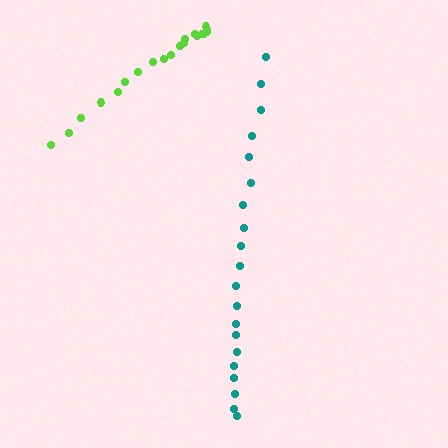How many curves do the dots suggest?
There are 2 distinct paths.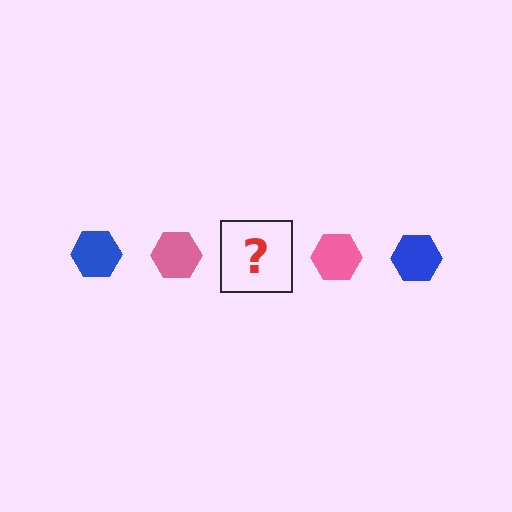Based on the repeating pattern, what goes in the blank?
The blank should be a blue hexagon.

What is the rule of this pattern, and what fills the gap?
The rule is that the pattern cycles through blue, pink hexagons. The gap should be filled with a blue hexagon.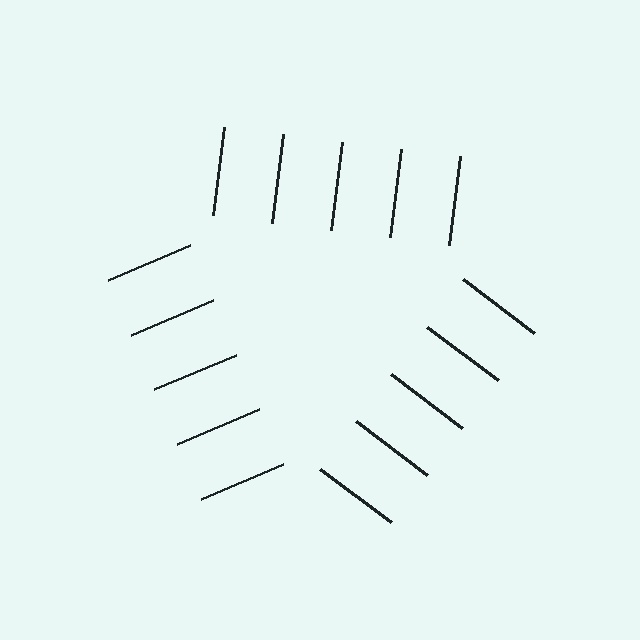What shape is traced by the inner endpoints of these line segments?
An illusory triangle — the line segments terminate on its edges but no continuous stroke is drawn.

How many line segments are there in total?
15 — 5 along each of the 3 edges.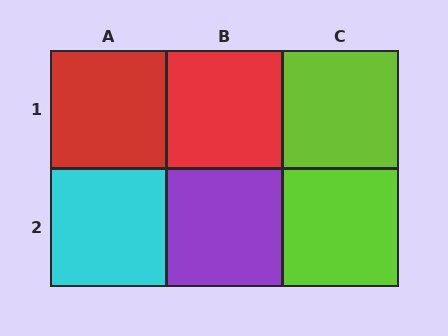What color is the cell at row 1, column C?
Lime.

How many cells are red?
2 cells are red.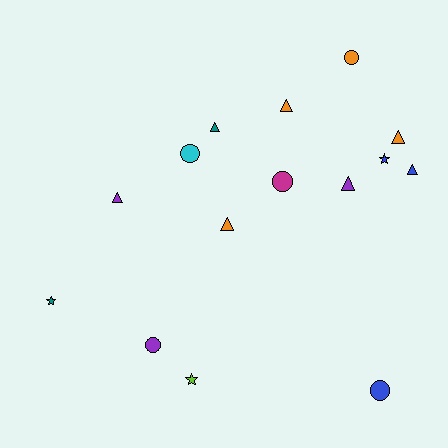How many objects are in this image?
There are 15 objects.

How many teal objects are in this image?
There are 2 teal objects.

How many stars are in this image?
There are 3 stars.